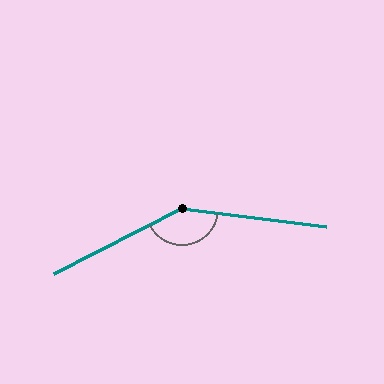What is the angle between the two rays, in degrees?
Approximately 146 degrees.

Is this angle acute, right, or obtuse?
It is obtuse.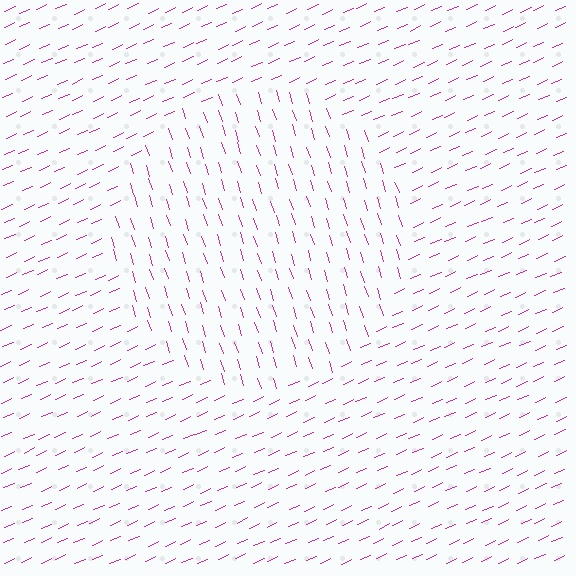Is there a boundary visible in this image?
Yes, there is a texture boundary formed by a change in line orientation.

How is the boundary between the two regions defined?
The boundary is defined purely by a change in line orientation (approximately 84 degrees difference). All lines are the same color and thickness.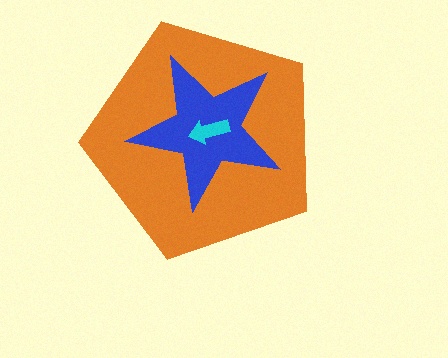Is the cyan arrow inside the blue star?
Yes.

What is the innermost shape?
The cyan arrow.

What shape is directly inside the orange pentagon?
The blue star.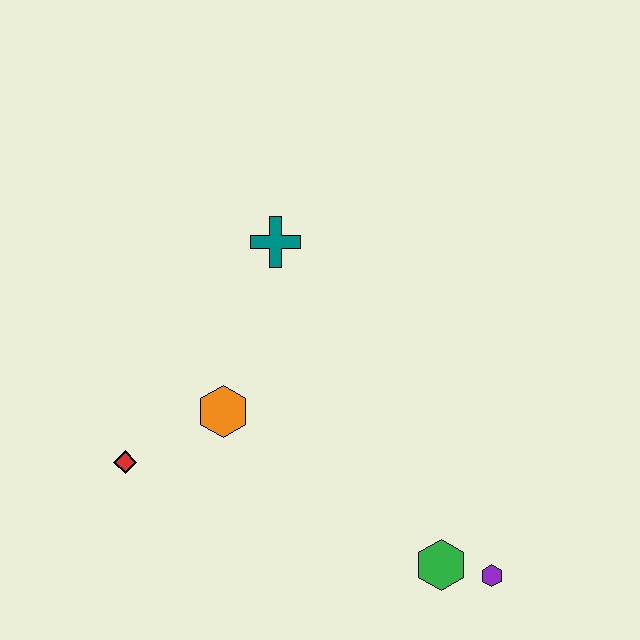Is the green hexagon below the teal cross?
Yes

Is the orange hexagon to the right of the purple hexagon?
No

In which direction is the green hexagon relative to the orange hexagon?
The green hexagon is to the right of the orange hexagon.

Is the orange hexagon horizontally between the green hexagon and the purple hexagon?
No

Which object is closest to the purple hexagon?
The green hexagon is closest to the purple hexagon.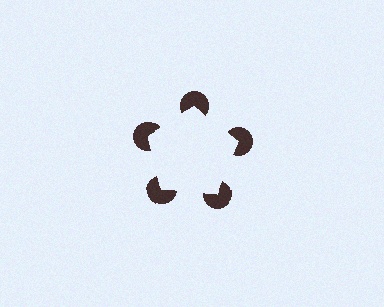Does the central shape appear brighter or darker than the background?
It typically appears slightly brighter than the background, even though no actual brightness change is drawn.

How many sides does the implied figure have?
5 sides.